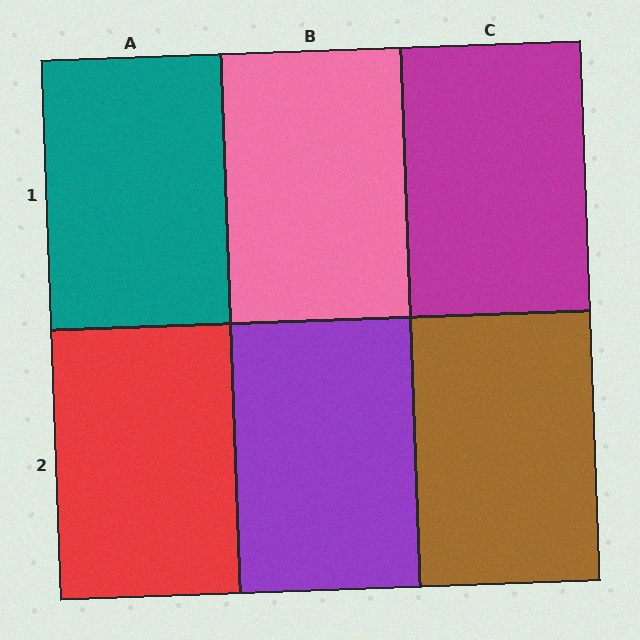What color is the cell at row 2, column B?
Purple.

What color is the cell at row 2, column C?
Brown.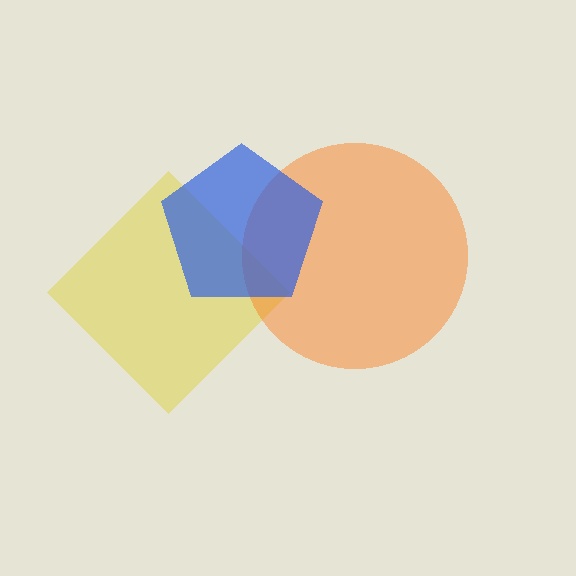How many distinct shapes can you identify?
There are 3 distinct shapes: a yellow diamond, an orange circle, a blue pentagon.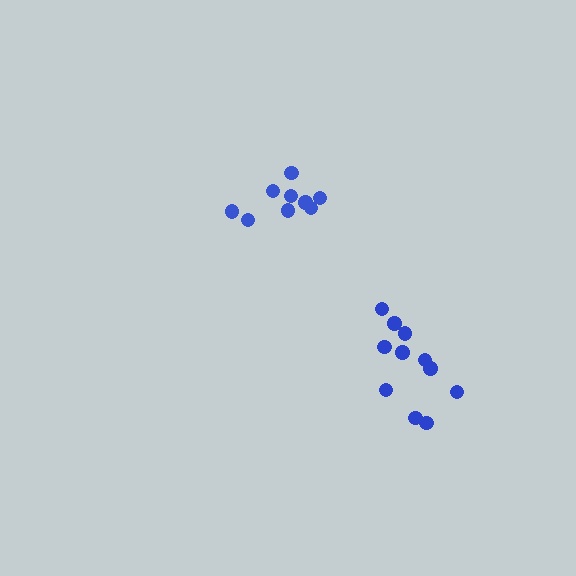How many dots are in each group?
Group 1: 11 dots, Group 2: 9 dots (20 total).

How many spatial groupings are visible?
There are 2 spatial groupings.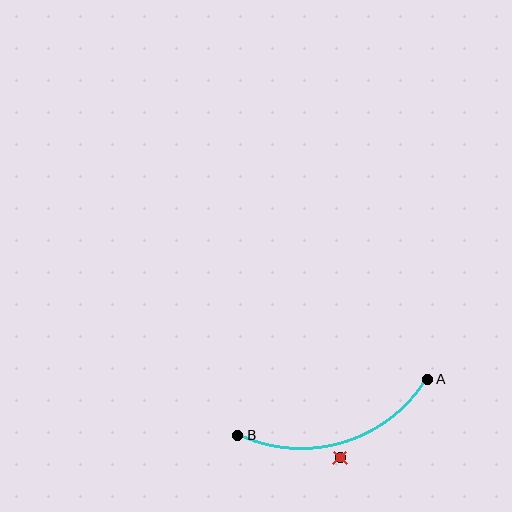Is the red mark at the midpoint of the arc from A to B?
No — the red mark does not lie on the arc at all. It sits slightly outside the curve.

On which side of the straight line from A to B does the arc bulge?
The arc bulges below the straight line connecting A and B.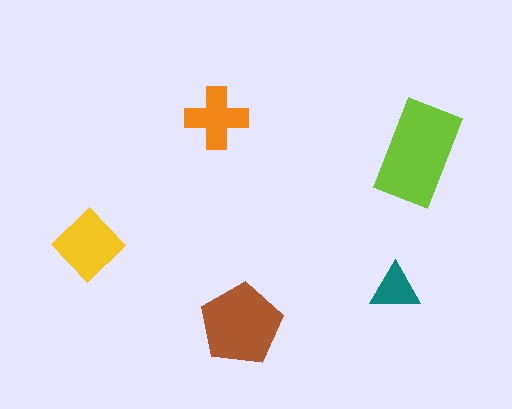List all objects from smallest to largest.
The teal triangle, the orange cross, the yellow diamond, the brown pentagon, the lime rectangle.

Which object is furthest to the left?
The yellow diamond is leftmost.